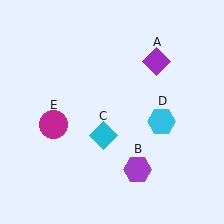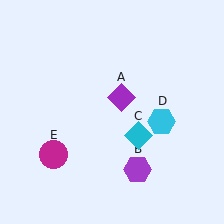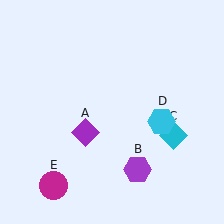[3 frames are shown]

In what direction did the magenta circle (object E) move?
The magenta circle (object E) moved down.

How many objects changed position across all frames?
3 objects changed position: purple diamond (object A), cyan diamond (object C), magenta circle (object E).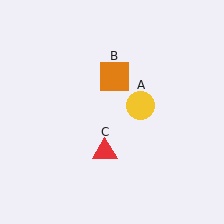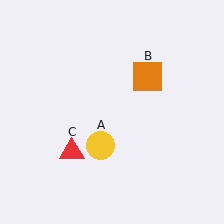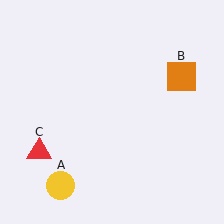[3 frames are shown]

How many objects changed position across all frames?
3 objects changed position: yellow circle (object A), orange square (object B), red triangle (object C).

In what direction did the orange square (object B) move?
The orange square (object B) moved right.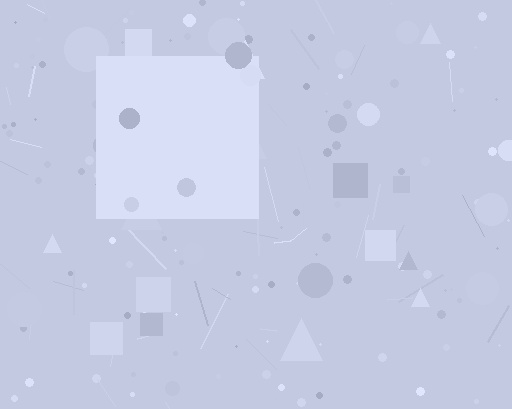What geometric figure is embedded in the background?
A square is embedded in the background.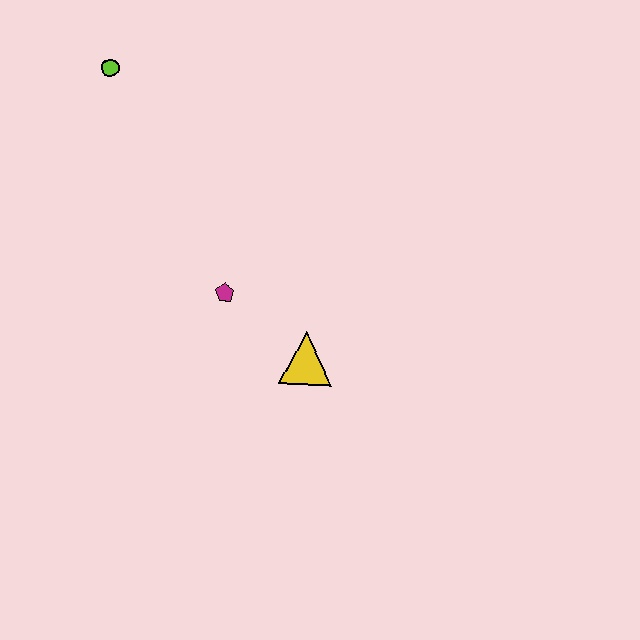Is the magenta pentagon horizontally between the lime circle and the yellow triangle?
Yes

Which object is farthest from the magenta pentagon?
The lime circle is farthest from the magenta pentagon.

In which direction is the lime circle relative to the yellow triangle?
The lime circle is above the yellow triangle.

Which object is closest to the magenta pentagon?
The yellow triangle is closest to the magenta pentagon.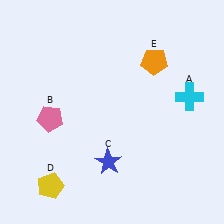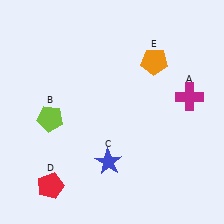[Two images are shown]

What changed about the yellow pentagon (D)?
In Image 1, D is yellow. In Image 2, it changed to red.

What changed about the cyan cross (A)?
In Image 1, A is cyan. In Image 2, it changed to magenta.